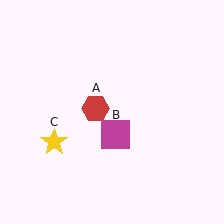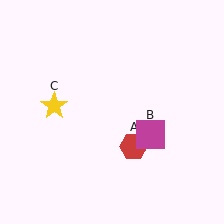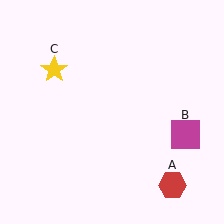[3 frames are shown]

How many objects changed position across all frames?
3 objects changed position: red hexagon (object A), magenta square (object B), yellow star (object C).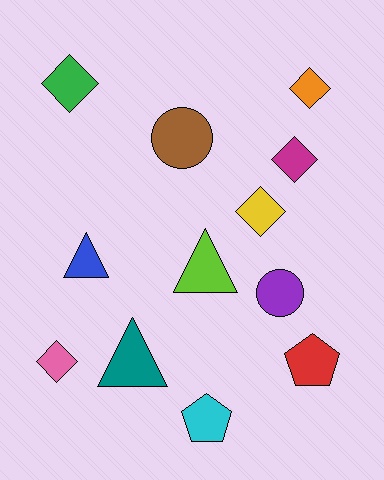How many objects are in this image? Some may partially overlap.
There are 12 objects.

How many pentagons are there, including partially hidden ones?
There are 2 pentagons.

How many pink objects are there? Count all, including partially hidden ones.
There is 1 pink object.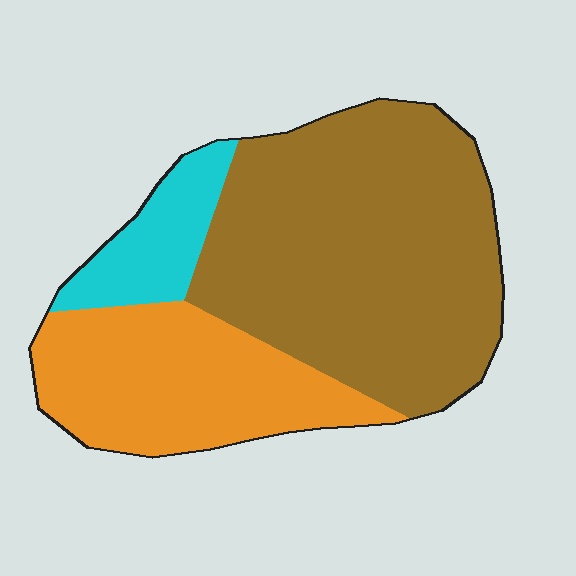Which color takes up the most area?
Brown, at roughly 60%.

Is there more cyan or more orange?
Orange.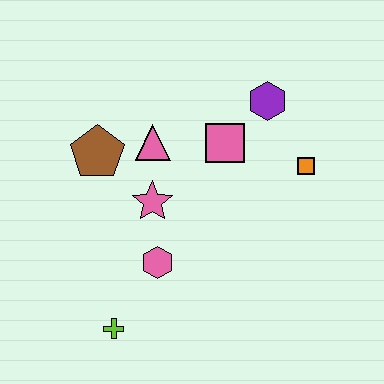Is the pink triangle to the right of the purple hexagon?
No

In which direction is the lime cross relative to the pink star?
The lime cross is below the pink star.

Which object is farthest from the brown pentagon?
The orange square is farthest from the brown pentagon.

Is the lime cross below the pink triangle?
Yes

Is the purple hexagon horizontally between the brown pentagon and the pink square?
No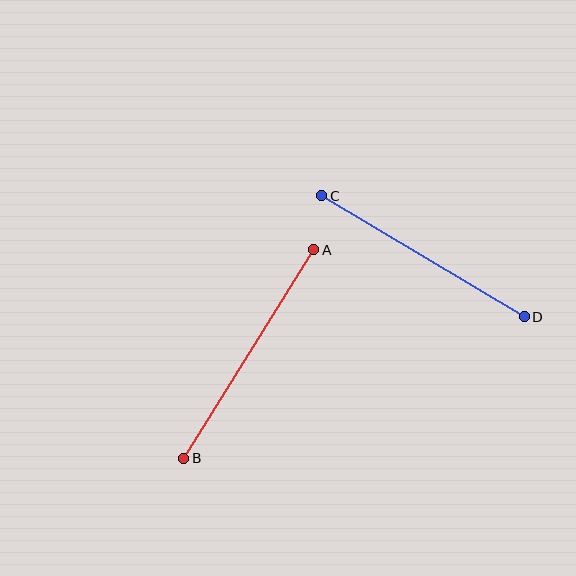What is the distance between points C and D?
The distance is approximately 236 pixels.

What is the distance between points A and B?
The distance is approximately 246 pixels.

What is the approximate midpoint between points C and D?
The midpoint is at approximately (423, 256) pixels.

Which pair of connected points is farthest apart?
Points A and B are farthest apart.